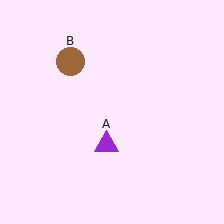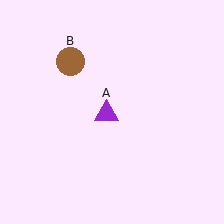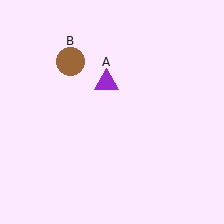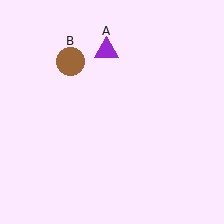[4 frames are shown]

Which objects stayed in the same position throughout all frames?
Brown circle (object B) remained stationary.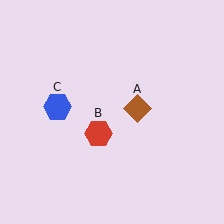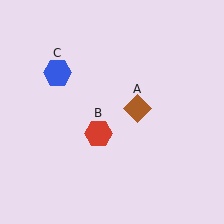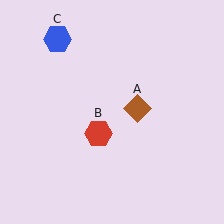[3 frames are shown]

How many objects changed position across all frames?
1 object changed position: blue hexagon (object C).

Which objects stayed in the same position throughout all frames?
Brown diamond (object A) and red hexagon (object B) remained stationary.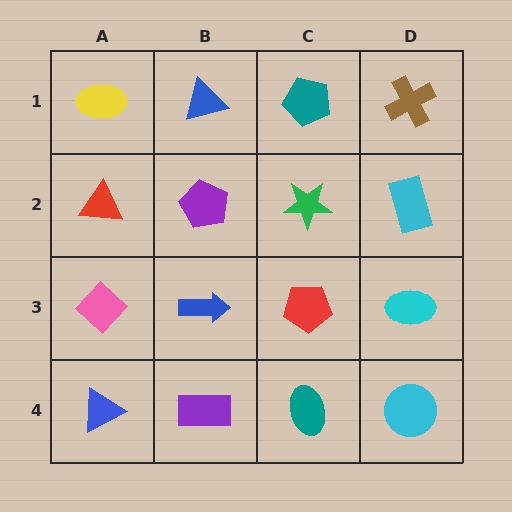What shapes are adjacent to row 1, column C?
A green star (row 2, column C), a blue triangle (row 1, column B), a brown cross (row 1, column D).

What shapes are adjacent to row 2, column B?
A blue triangle (row 1, column B), a blue arrow (row 3, column B), a red triangle (row 2, column A), a green star (row 2, column C).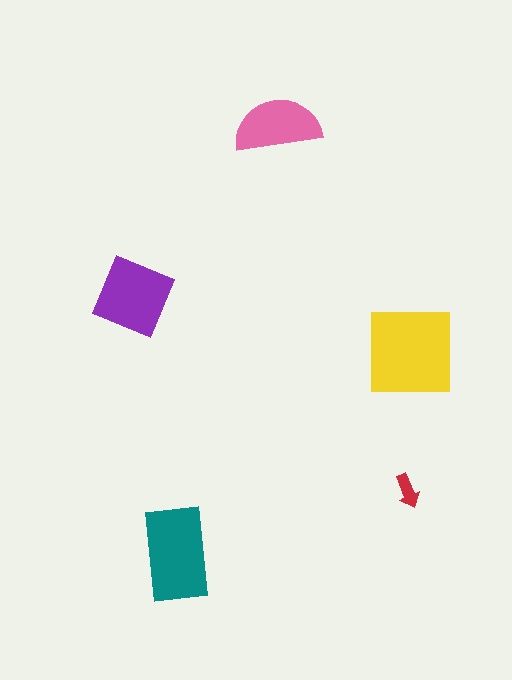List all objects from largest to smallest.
The yellow square, the teal rectangle, the purple diamond, the pink semicircle, the red arrow.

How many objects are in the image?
There are 5 objects in the image.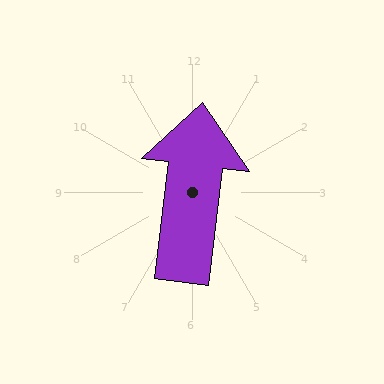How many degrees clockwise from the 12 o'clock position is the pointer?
Approximately 7 degrees.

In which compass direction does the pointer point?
North.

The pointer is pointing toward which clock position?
Roughly 12 o'clock.